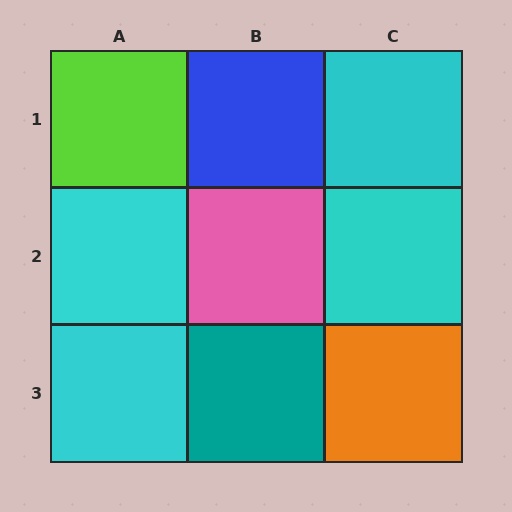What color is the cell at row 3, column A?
Cyan.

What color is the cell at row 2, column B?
Pink.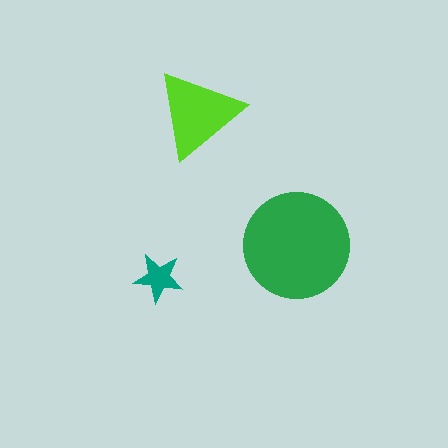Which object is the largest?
The green circle.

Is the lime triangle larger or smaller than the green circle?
Smaller.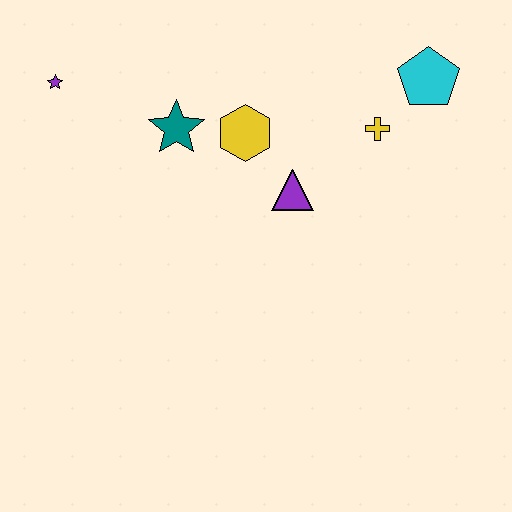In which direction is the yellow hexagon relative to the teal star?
The yellow hexagon is to the right of the teal star.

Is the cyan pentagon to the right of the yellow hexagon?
Yes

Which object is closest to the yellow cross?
The cyan pentagon is closest to the yellow cross.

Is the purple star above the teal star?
Yes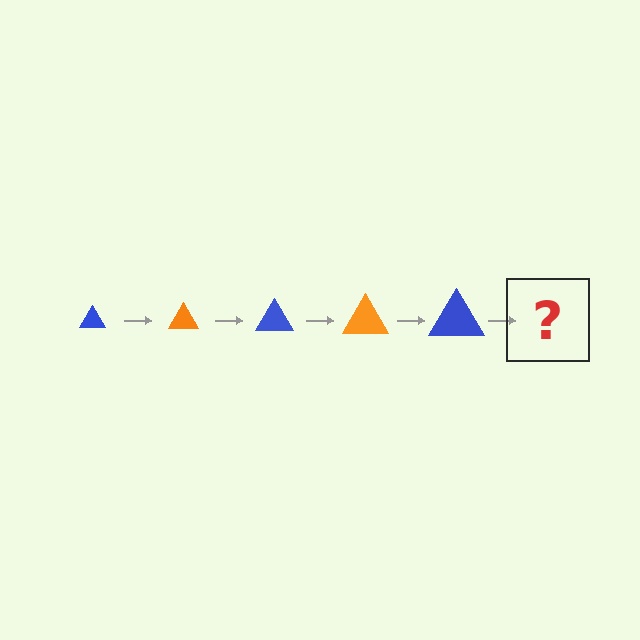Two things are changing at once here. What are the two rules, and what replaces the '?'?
The two rules are that the triangle grows larger each step and the color cycles through blue and orange. The '?' should be an orange triangle, larger than the previous one.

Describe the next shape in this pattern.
It should be an orange triangle, larger than the previous one.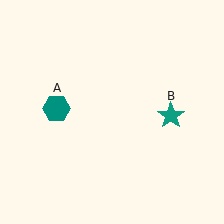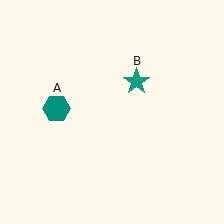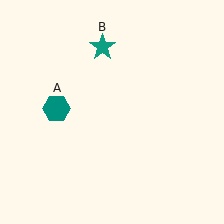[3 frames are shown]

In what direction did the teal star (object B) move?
The teal star (object B) moved up and to the left.